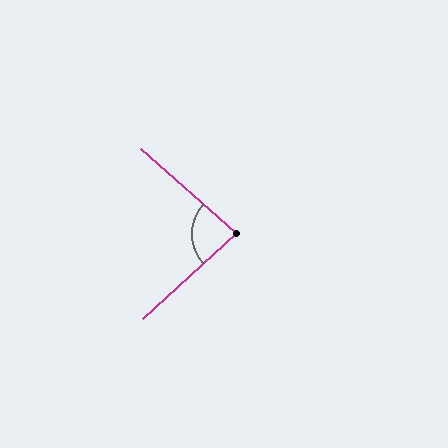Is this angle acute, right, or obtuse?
It is acute.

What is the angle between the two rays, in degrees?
Approximately 84 degrees.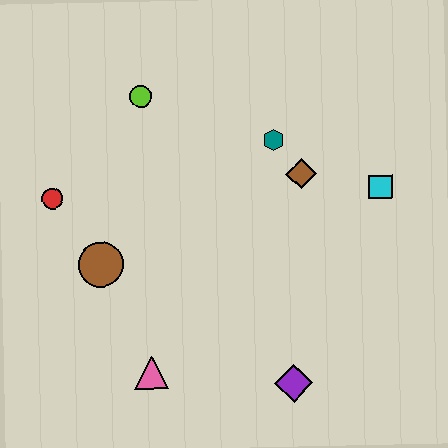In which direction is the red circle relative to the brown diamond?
The red circle is to the left of the brown diamond.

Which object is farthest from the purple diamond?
The lime circle is farthest from the purple diamond.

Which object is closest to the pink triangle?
The brown circle is closest to the pink triangle.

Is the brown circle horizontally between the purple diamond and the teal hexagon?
No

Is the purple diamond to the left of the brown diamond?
Yes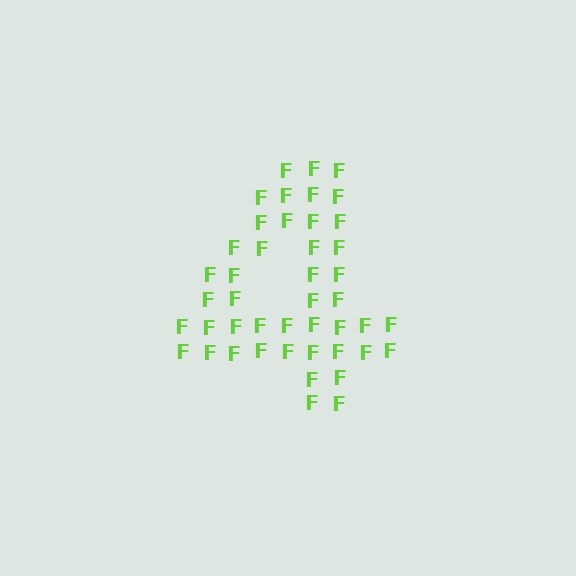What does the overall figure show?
The overall figure shows the digit 4.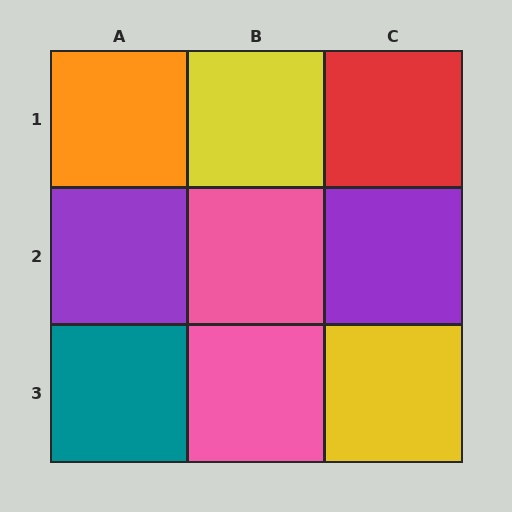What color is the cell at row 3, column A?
Teal.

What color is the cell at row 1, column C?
Red.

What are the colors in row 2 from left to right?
Purple, pink, purple.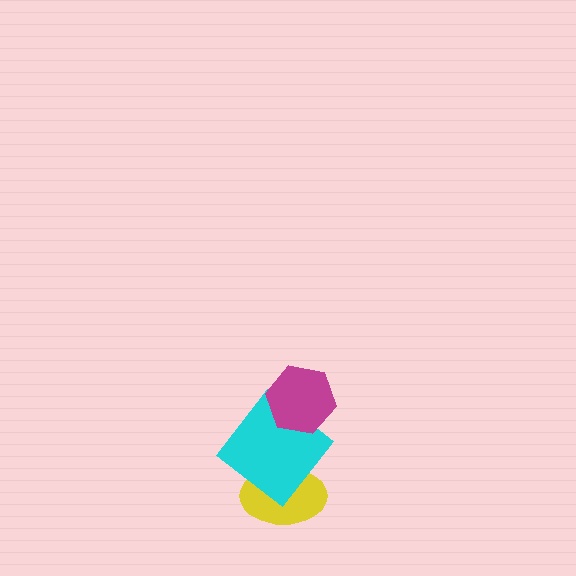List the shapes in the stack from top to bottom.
From top to bottom: the magenta hexagon, the cyan diamond, the yellow ellipse.